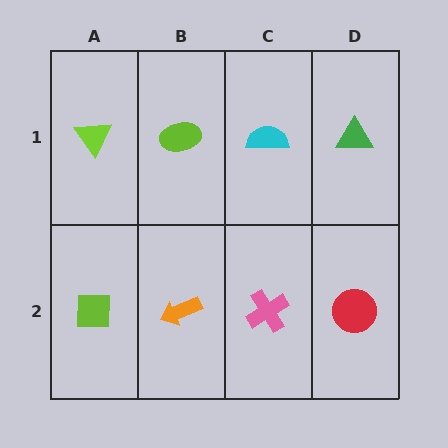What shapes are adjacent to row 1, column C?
A pink cross (row 2, column C), a lime ellipse (row 1, column B), a green triangle (row 1, column D).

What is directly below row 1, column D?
A red circle.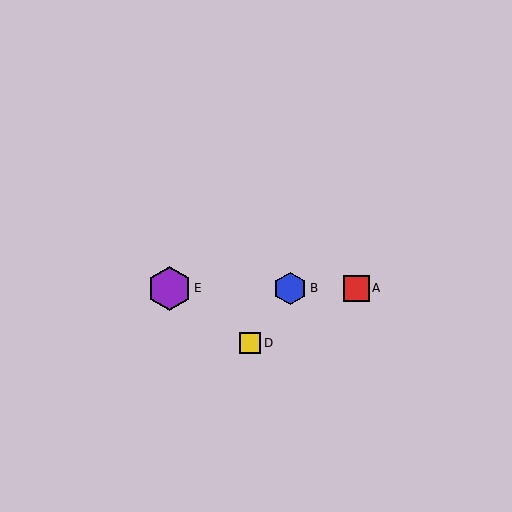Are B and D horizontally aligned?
No, B is at y≈288 and D is at y≈343.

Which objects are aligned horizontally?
Objects A, B, C, E are aligned horizontally.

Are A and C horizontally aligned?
Yes, both are at y≈288.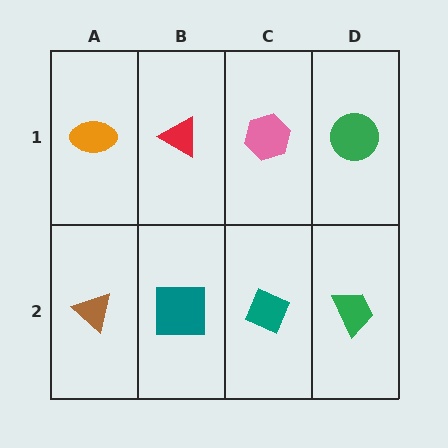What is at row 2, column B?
A teal square.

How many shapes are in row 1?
4 shapes.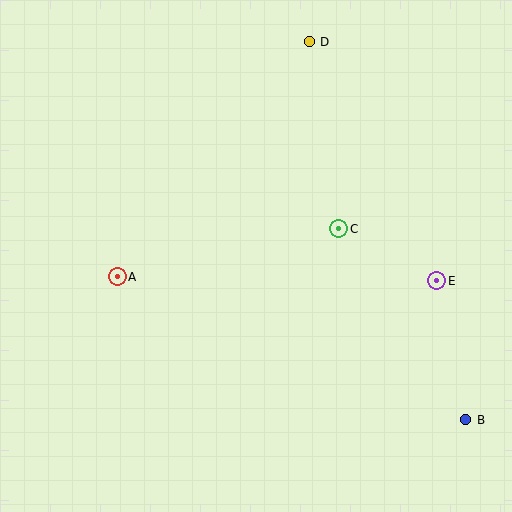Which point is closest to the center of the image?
Point C at (339, 229) is closest to the center.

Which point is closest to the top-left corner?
Point A is closest to the top-left corner.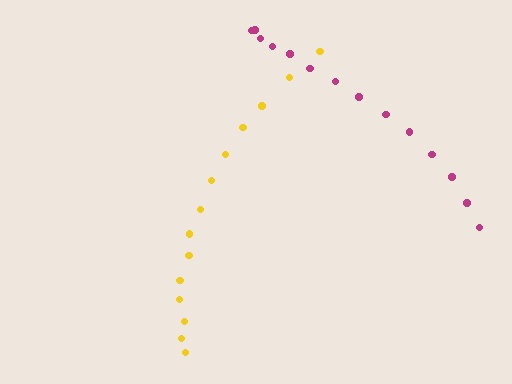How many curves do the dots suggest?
There are 2 distinct paths.